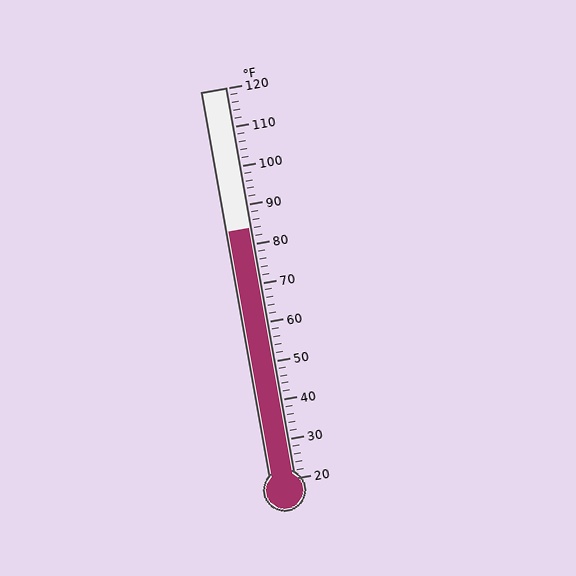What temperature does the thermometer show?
The thermometer shows approximately 84°F.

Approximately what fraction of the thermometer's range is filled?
The thermometer is filled to approximately 65% of its range.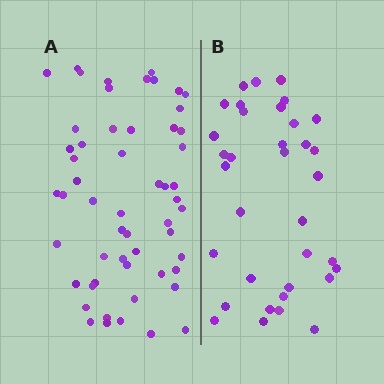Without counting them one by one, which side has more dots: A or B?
Region A (the left region) has more dots.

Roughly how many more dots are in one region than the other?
Region A has approximately 20 more dots than region B.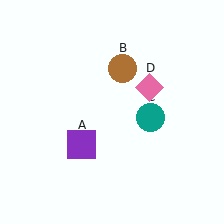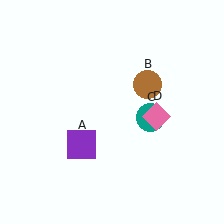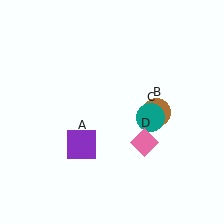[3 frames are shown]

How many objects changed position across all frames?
2 objects changed position: brown circle (object B), pink diamond (object D).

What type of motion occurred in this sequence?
The brown circle (object B), pink diamond (object D) rotated clockwise around the center of the scene.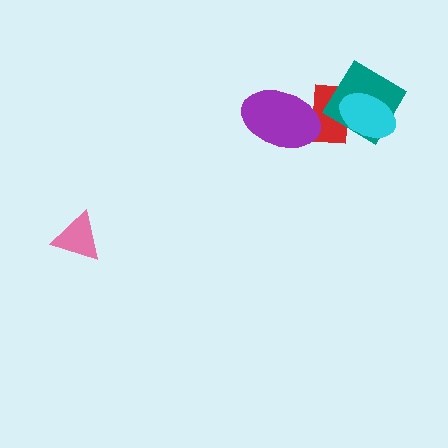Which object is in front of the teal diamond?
The cyan ellipse is in front of the teal diamond.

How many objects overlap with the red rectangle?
3 objects overlap with the red rectangle.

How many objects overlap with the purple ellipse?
1 object overlaps with the purple ellipse.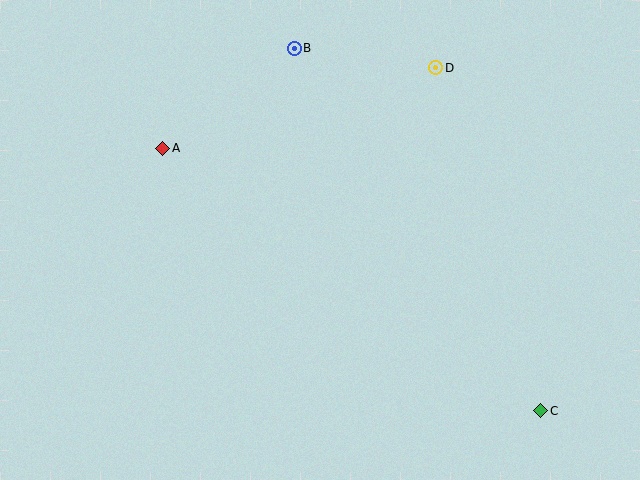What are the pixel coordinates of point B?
Point B is at (294, 48).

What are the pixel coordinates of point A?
Point A is at (163, 148).